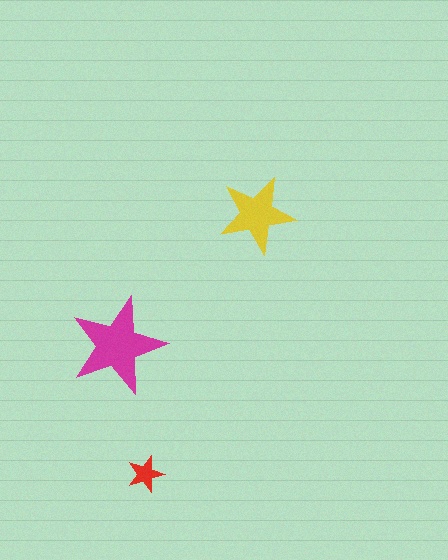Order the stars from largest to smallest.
the magenta one, the yellow one, the red one.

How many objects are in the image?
There are 3 objects in the image.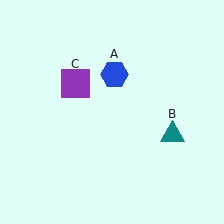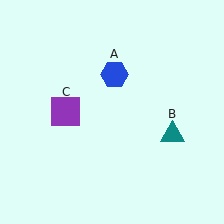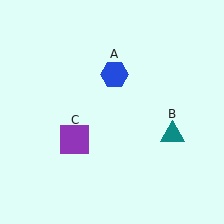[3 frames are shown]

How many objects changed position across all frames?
1 object changed position: purple square (object C).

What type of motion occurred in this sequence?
The purple square (object C) rotated counterclockwise around the center of the scene.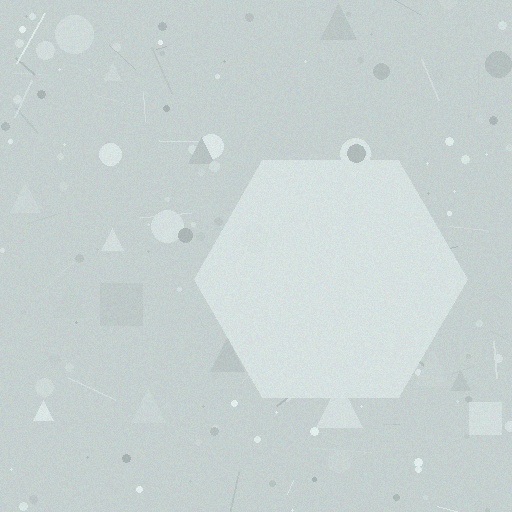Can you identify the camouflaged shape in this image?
The camouflaged shape is a hexagon.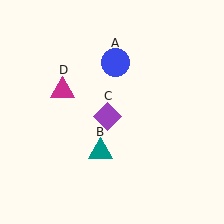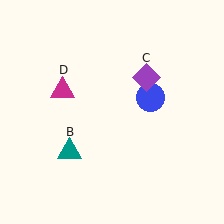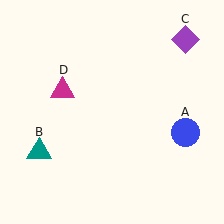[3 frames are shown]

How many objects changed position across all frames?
3 objects changed position: blue circle (object A), teal triangle (object B), purple diamond (object C).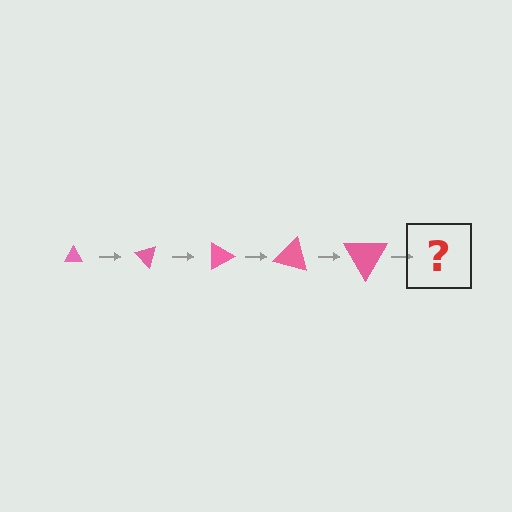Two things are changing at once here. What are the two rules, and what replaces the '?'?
The two rules are that the triangle grows larger each step and it rotates 45 degrees each step. The '?' should be a triangle, larger than the previous one and rotated 225 degrees from the start.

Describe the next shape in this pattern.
It should be a triangle, larger than the previous one and rotated 225 degrees from the start.